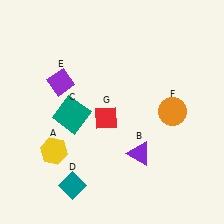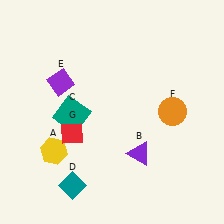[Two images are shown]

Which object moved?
The red diamond (G) moved left.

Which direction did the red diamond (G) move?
The red diamond (G) moved left.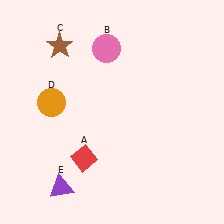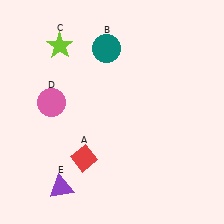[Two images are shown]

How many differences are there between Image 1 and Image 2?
There are 3 differences between the two images.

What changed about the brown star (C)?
In Image 1, C is brown. In Image 2, it changed to lime.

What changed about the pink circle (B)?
In Image 1, B is pink. In Image 2, it changed to teal.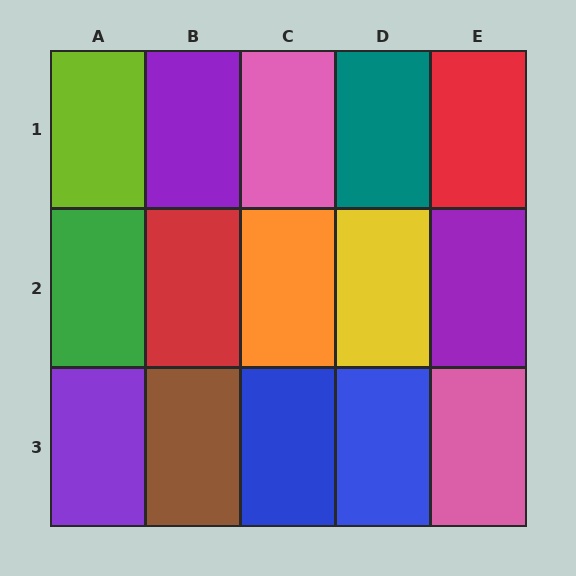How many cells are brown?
1 cell is brown.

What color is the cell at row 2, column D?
Yellow.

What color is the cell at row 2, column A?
Green.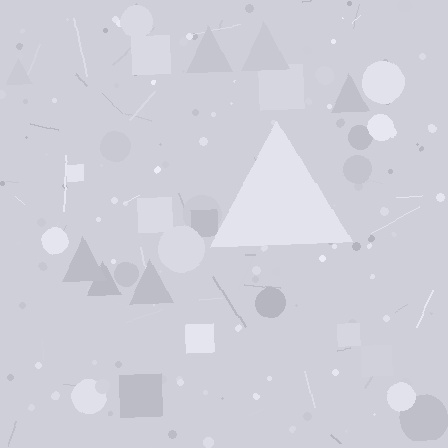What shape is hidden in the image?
A triangle is hidden in the image.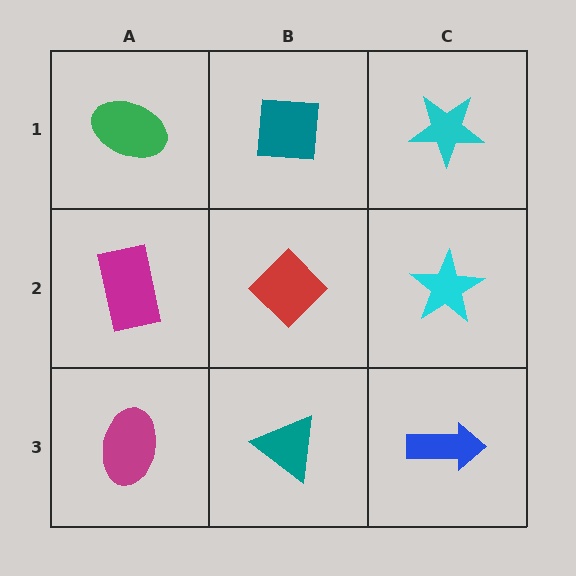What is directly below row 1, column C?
A cyan star.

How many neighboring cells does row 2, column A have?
3.